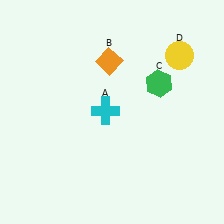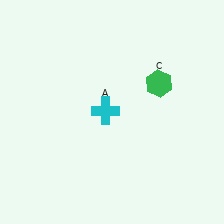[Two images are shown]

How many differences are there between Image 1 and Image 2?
There are 2 differences between the two images.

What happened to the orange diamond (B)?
The orange diamond (B) was removed in Image 2. It was in the top-left area of Image 1.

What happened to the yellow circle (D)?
The yellow circle (D) was removed in Image 2. It was in the top-right area of Image 1.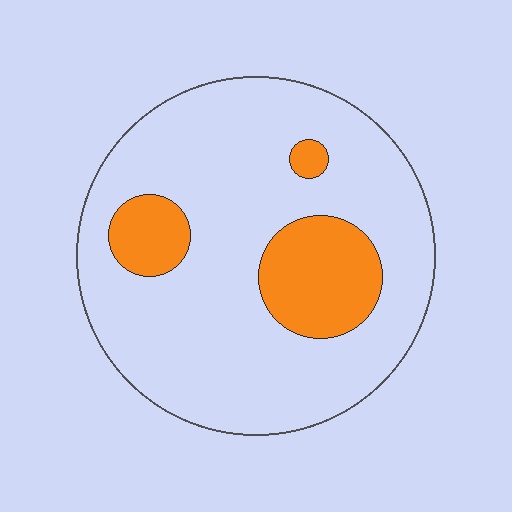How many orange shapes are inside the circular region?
3.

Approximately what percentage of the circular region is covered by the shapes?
Approximately 20%.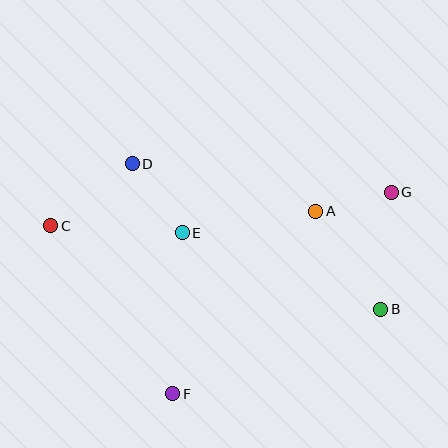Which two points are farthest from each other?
Points C and G are farthest from each other.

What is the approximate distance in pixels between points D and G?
The distance between D and G is approximately 261 pixels.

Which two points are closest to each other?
Points A and G are closest to each other.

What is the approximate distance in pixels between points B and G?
The distance between B and G is approximately 118 pixels.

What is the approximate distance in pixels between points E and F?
The distance between E and F is approximately 161 pixels.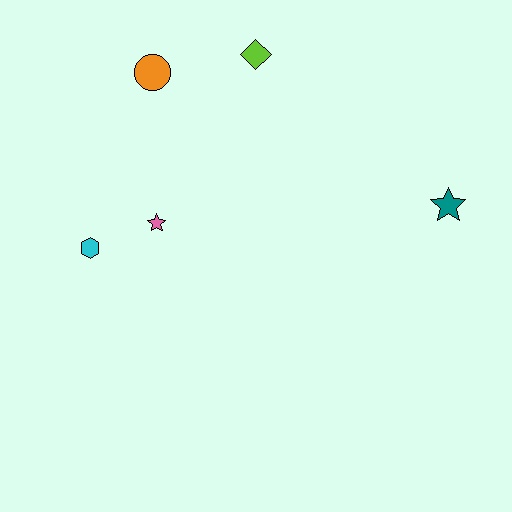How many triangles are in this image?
There are no triangles.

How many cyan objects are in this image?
There is 1 cyan object.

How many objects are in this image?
There are 5 objects.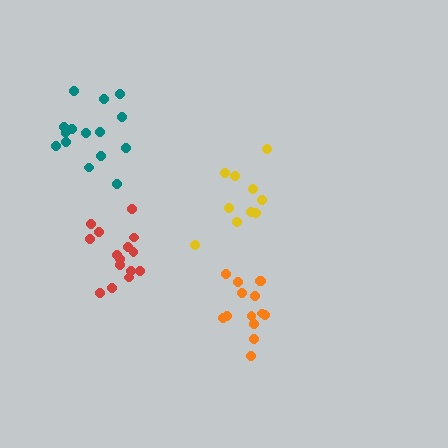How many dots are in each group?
Group 1: 15 dots, Group 2: 15 dots, Group 3: 10 dots, Group 4: 15 dots (55 total).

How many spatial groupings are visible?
There are 4 spatial groupings.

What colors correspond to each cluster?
The clusters are colored: teal, orange, yellow, red.